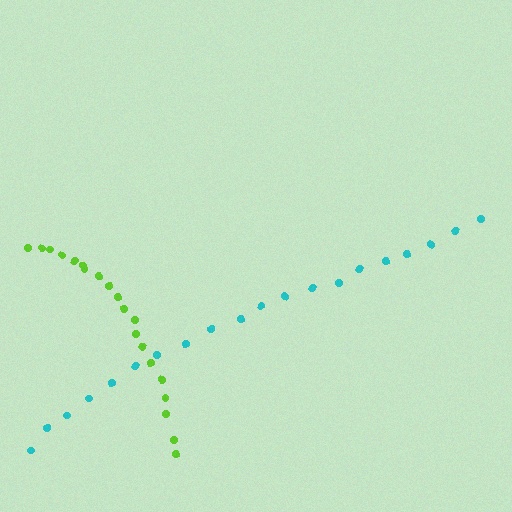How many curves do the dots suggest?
There are 2 distinct paths.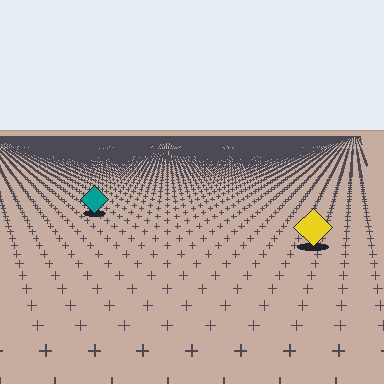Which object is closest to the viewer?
The yellow diamond is closest. The texture marks near it are larger and more spread out.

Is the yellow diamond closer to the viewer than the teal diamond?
Yes. The yellow diamond is closer — you can tell from the texture gradient: the ground texture is coarser near it.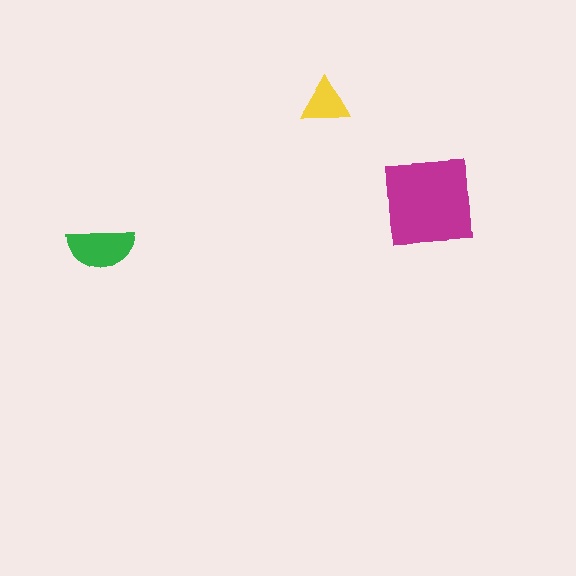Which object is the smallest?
The yellow triangle.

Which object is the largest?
The magenta square.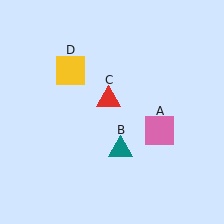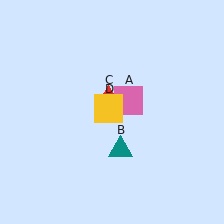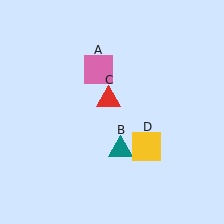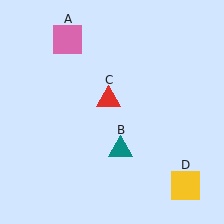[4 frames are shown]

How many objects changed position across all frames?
2 objects changed position: pink square (object A), yellow square (object D).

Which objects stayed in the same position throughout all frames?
Teal triangle (object B) and red triangle (object C) remained stationary.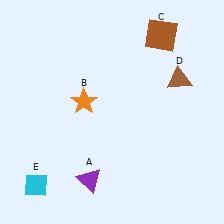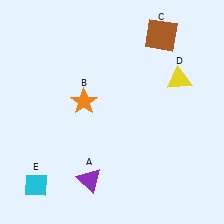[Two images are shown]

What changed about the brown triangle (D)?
In Image 1, D is brown. In Image 2, it changed to yellow.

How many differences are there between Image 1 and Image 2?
There is 1 difference between the two images.